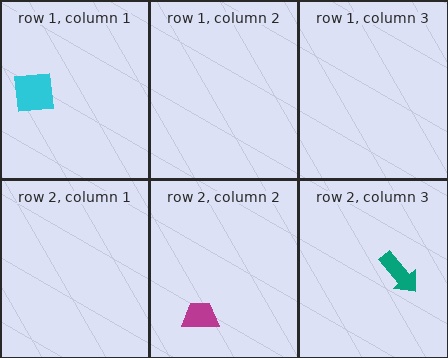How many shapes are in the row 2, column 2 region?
1.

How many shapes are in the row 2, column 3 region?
1.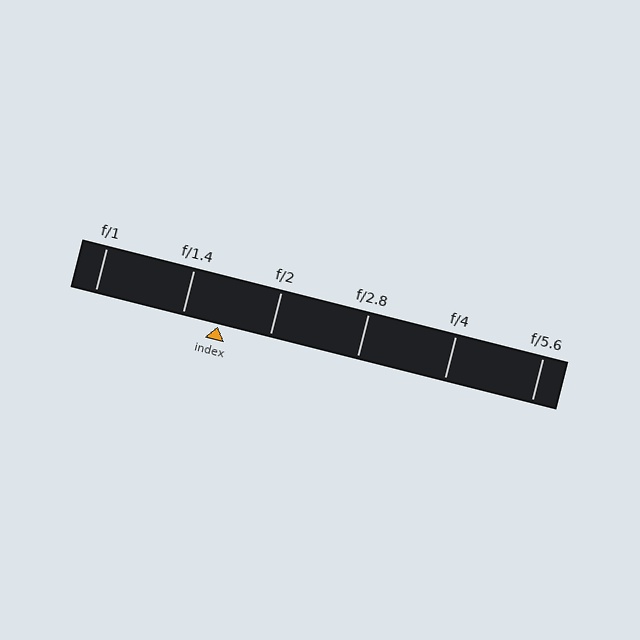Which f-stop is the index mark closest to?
The index mark is closest to f/1.4.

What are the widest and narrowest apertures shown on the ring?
The widest aperture shown is f/1 and the narrowest is f/5.6.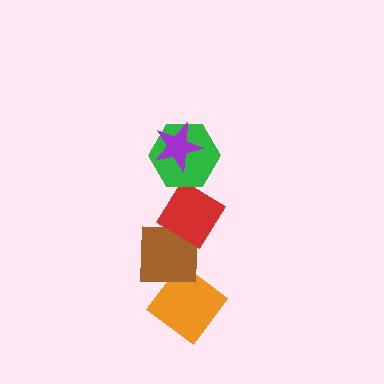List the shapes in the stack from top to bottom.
From top to bottom: the purple star, the green hexagon, the red diamond, the brown square, the orange diamond.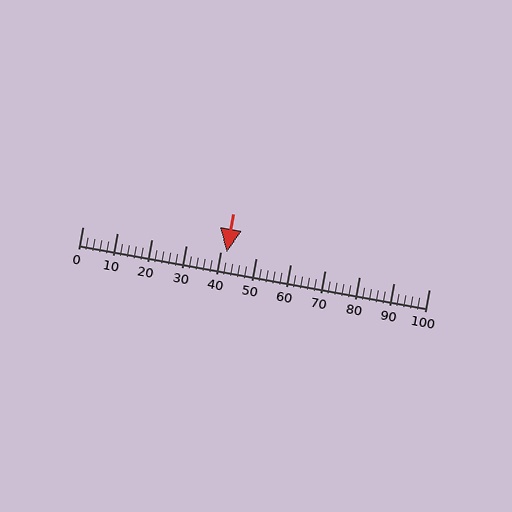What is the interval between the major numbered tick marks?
The major tick marks are spaced 10 units apart.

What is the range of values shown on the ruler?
The ruler shows values from 0 to 100.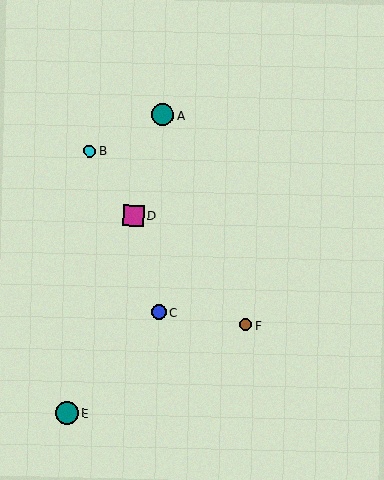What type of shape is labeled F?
Shape F is a brown circle.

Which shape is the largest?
The teal circle (labeled E) is the largest.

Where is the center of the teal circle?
The center of the teal circle is at (163, 115).